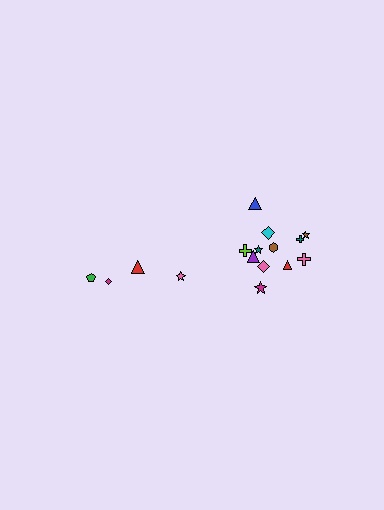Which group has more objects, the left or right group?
The right group.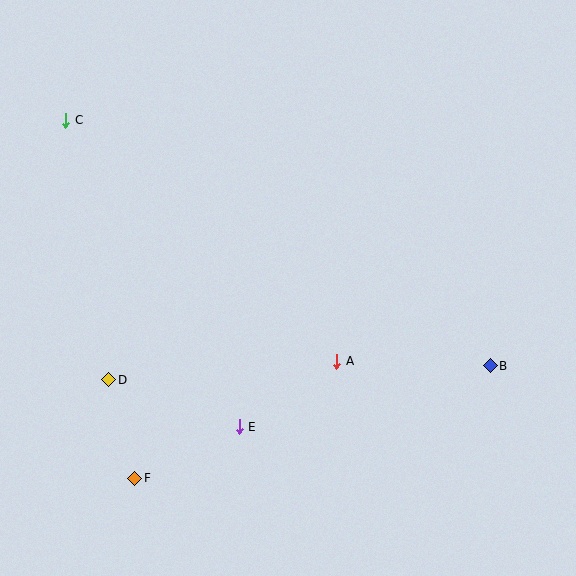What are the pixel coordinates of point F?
Point F is at (135, 478).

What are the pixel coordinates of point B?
Point B is at (490, 366).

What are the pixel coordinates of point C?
Point C is at (66, 120).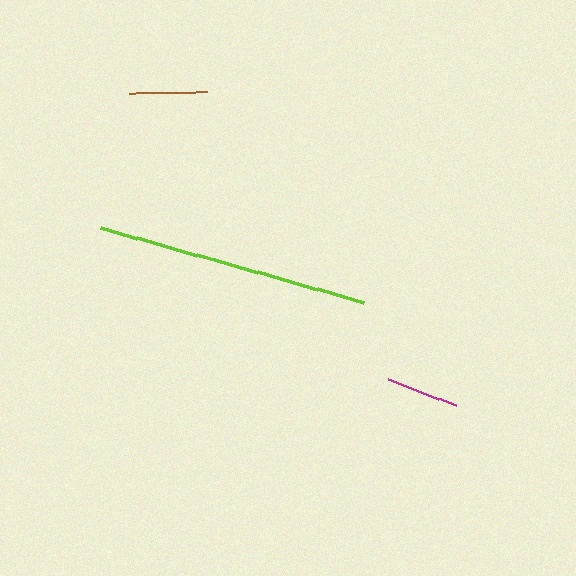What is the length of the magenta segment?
The magenta segment is approximately 73 pixels long.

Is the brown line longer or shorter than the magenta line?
The brown line is longer than the magenta line.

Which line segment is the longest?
The lime line is the longest at approximately 274 pixels.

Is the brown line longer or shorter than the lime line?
The lime line is longer than the brown line.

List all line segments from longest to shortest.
From longest to shortest: lime, brown, magenta.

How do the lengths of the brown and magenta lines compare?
The brown and magenta lines are approximately the same length.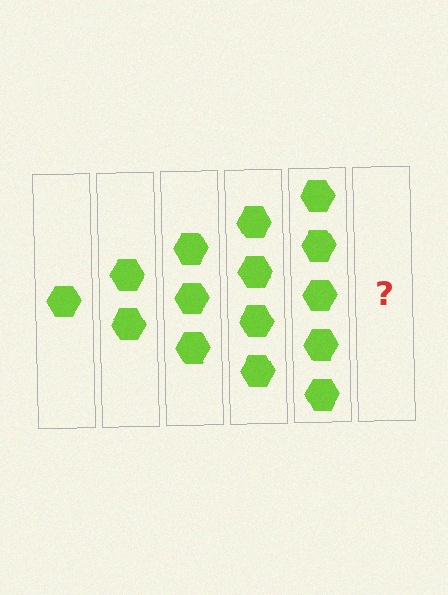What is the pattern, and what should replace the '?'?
The pattern is that each step adds one more hexagon. The '?' should be 6 hexagons.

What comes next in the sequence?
The next element should be 6 hexagons.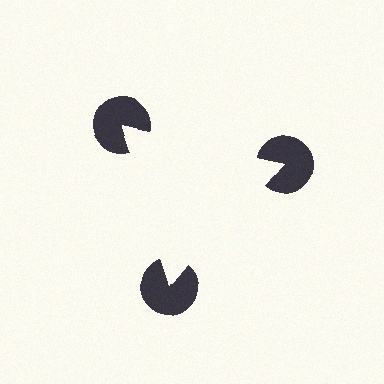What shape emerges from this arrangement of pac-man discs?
An illusory triangle — its edges are inferred from the aligned wedge cuts in the pac-man discs, not physically drawn.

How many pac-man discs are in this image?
There are 3 — one at each vertex of the illusory triangle.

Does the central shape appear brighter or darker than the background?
It typically appears slightly brighter than the background, even though no actual brightness change is drawn.